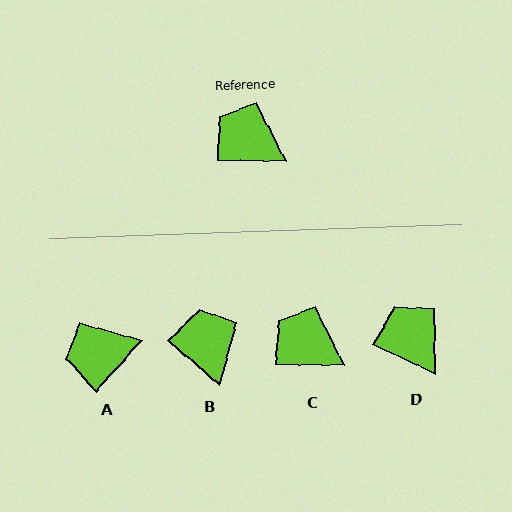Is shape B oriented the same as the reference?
No, it is off by about 42 degrees.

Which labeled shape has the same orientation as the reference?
C.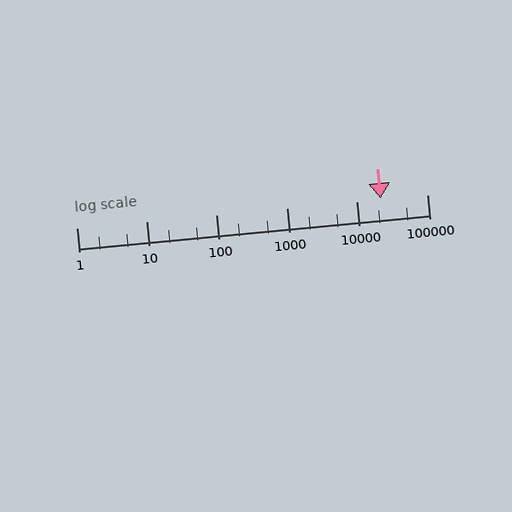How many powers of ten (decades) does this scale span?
The scale spans 5 decades, from 1 to 100000.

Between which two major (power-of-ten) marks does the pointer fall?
The pointer is between 10000 and 100000.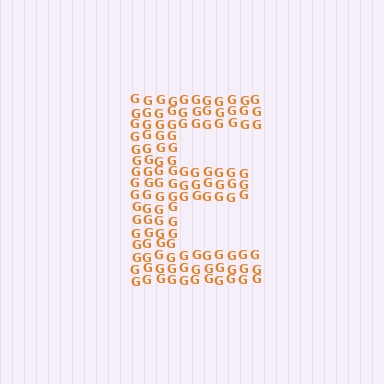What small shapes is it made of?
It is made of small letter G's.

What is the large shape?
The large shape is the letter E.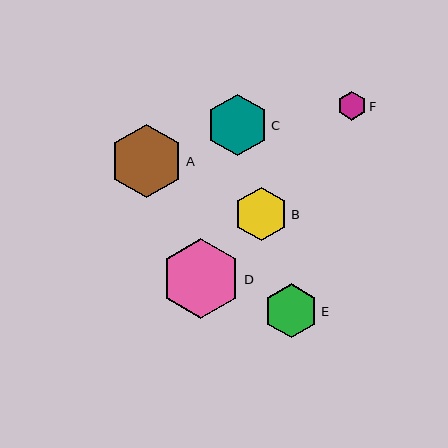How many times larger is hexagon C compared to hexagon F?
Hexagon C is approximately 2.1 times the size of hexagon F.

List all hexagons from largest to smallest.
From largest to smallest: D, A, C, E, B, F.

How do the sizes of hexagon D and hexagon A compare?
Hexagon D and hexagon A are approximately the same size.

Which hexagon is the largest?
Hexagon D is the largest with a size of approximately 80 pixels.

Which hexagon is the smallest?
Hexagon F is the smallest with a size of approximately 29 pixels.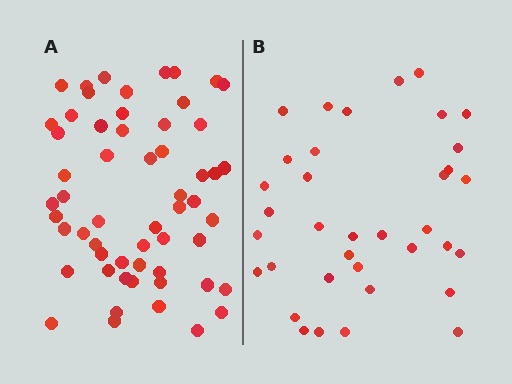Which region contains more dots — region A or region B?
Region A (the left region) has more dots.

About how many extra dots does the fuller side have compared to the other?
Region A has approximately 20 more dots than region B.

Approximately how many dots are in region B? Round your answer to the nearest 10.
About 40 dots. (The exact count is 36, which rounds to 40.)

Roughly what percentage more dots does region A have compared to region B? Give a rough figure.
About 60% more.